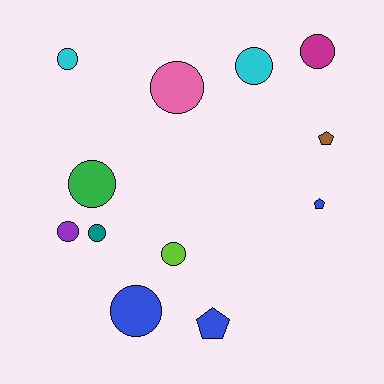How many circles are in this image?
There are 9 circles.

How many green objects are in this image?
There is 1 green object.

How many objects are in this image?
There are 12 objects.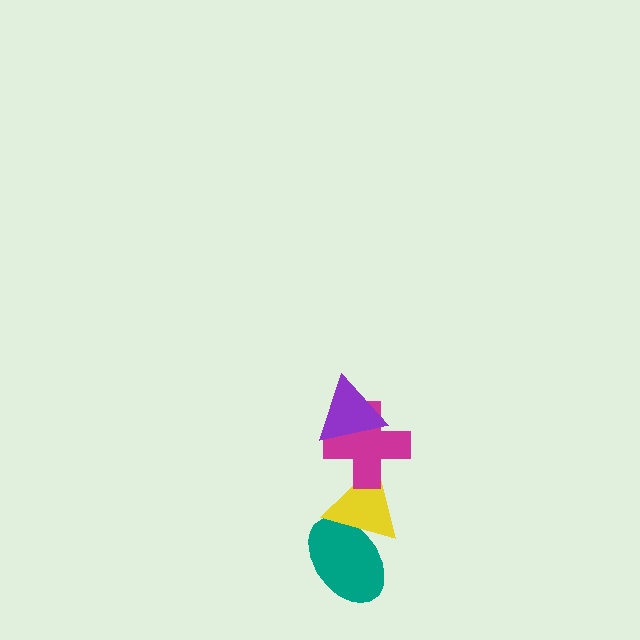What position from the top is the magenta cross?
The magenta cross is 2nd from the top.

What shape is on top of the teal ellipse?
The yellow triangle is on top of the teal ellipse.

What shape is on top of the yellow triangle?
The magenta cross is on top of the yellow triangle.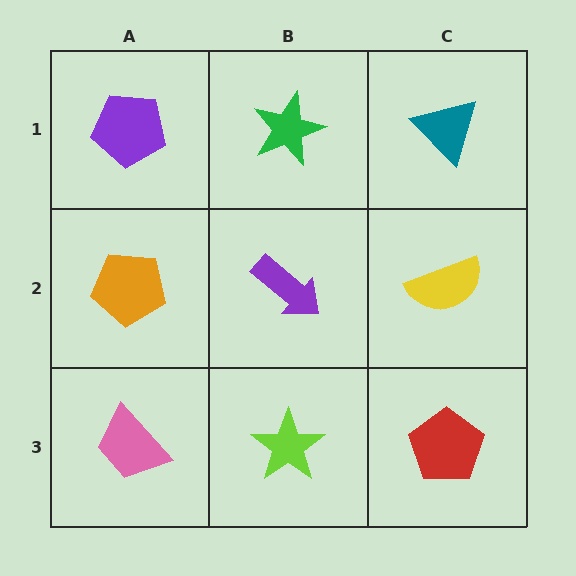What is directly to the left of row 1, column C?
A green star.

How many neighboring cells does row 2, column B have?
4.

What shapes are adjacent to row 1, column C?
A yellow semicircle (row 2, column C), a green star (row 1, column B).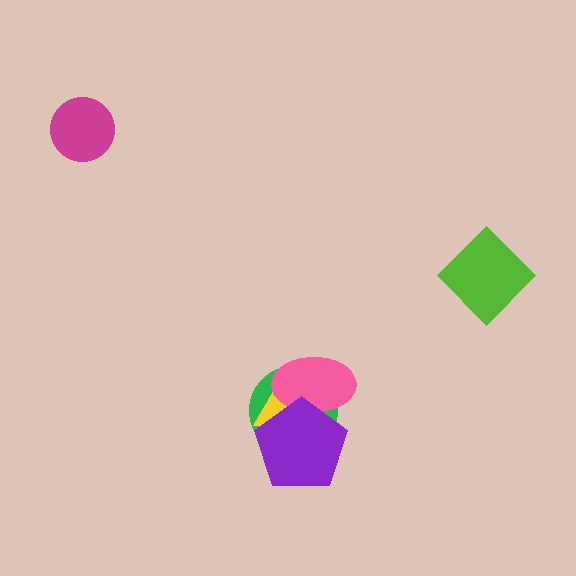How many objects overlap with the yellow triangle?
3 objects overlap with the yellow triangle.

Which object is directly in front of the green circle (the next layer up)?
The yellow triangle is directly in front of the green circle.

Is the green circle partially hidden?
Yes, it is partially covered by another shape.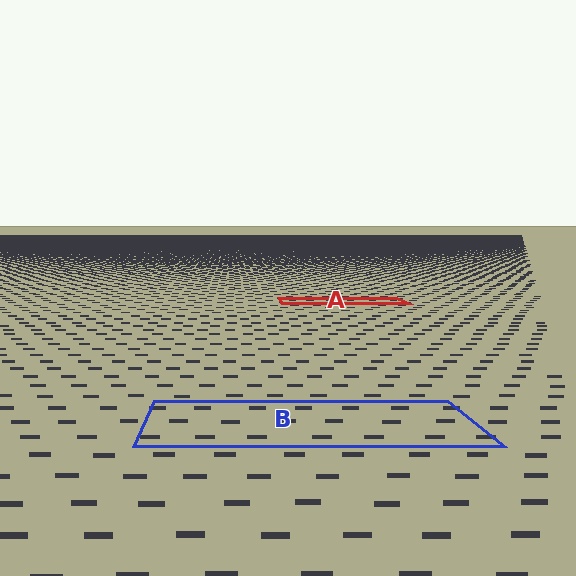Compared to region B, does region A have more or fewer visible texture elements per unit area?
Region A has more texture elements per unit area — they are packed more densely because it is farther away.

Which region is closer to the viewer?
Region B is closer. The texture elements there are larger and more spread out.